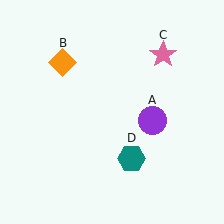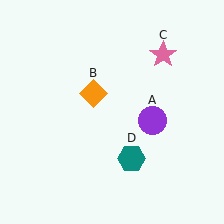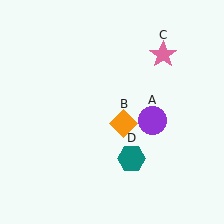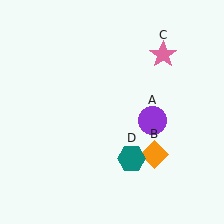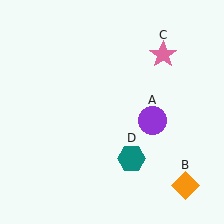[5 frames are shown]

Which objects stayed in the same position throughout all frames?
Purple circle (object A) and pink star (object C) and teal hexagon (object D) remained stationary.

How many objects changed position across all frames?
1 object changed position: orange diamond (object B).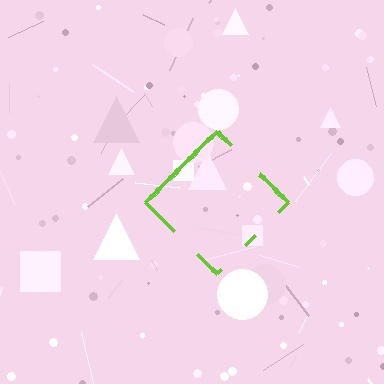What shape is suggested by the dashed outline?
The dashed outline suggests a diamond.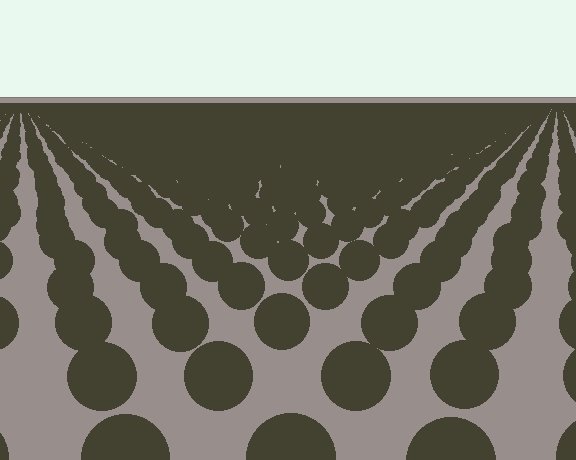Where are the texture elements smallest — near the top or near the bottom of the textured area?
Near the top.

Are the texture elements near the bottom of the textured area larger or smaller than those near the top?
Larger. Near the bottom, elements are closer to the viewer and appear at a bigger on-screen size.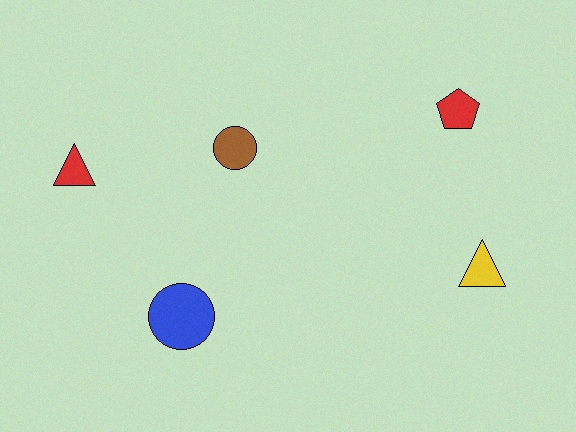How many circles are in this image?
There are 2 circles.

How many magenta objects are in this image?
There are no magenta objects.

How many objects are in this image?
There are 5 objects.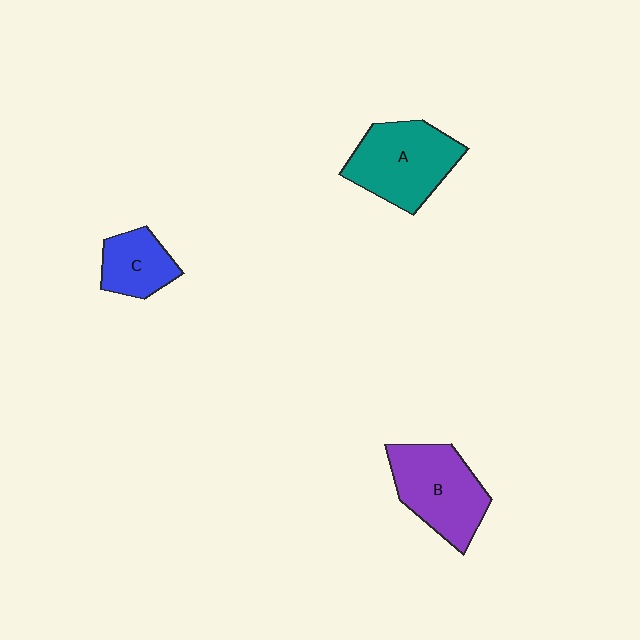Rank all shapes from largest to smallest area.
From largest to smallest: A (teal), B (purple), C (blue).